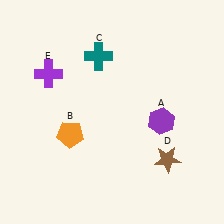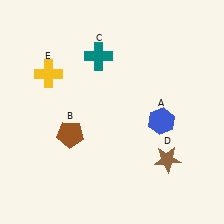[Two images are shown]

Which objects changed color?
A changed from purple to blue. B changed from orange to brown. E changed from purple to yellow.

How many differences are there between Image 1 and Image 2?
There are 3 differences between the two images.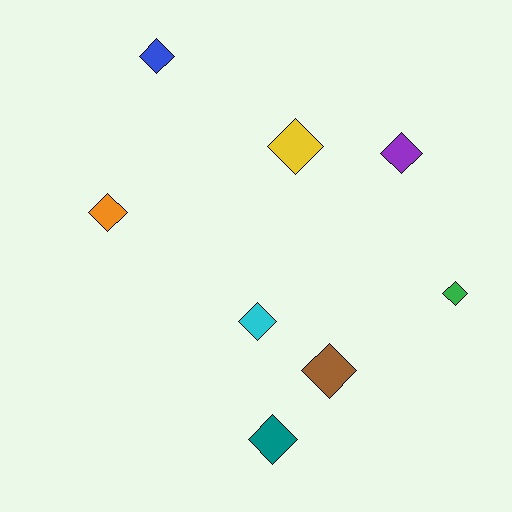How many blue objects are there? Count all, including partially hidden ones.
There is 1 blue object.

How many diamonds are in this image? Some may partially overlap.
There are 8 diamonds.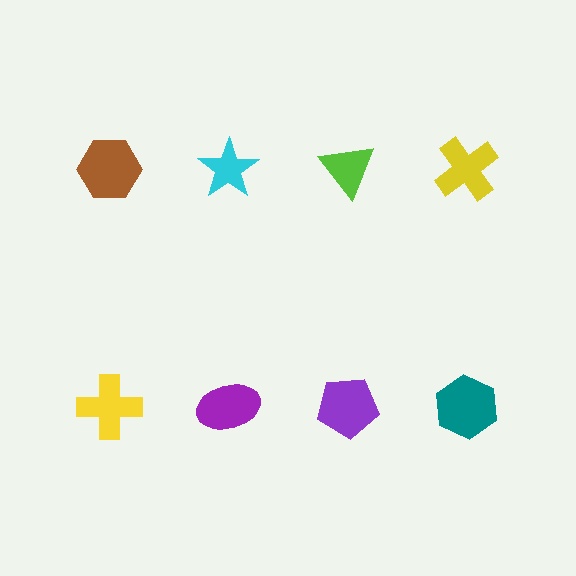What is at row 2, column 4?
A teal hexagon.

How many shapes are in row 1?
4 shapes.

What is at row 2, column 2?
A purple ellipse.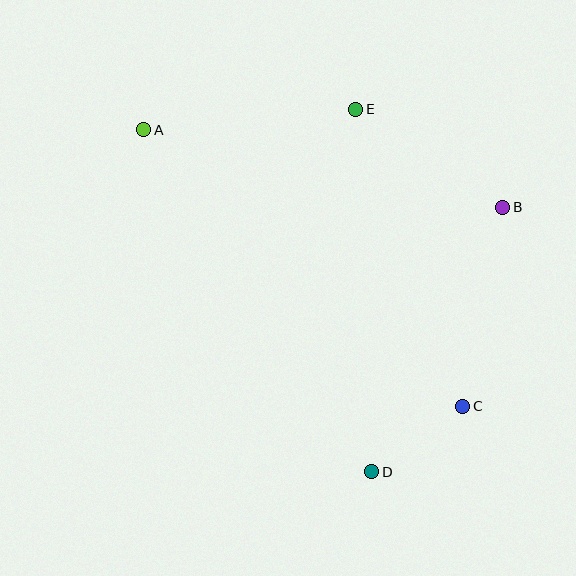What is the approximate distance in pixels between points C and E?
The distance between C and E is approximately 316 pixels.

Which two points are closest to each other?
Points C and D are closest to each other.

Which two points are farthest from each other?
Points A and C are farthest from each other.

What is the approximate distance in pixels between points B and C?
The distance between B and C is approximately 203 pixels.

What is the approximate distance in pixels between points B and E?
The distance between B and E is approximately 177 pixels.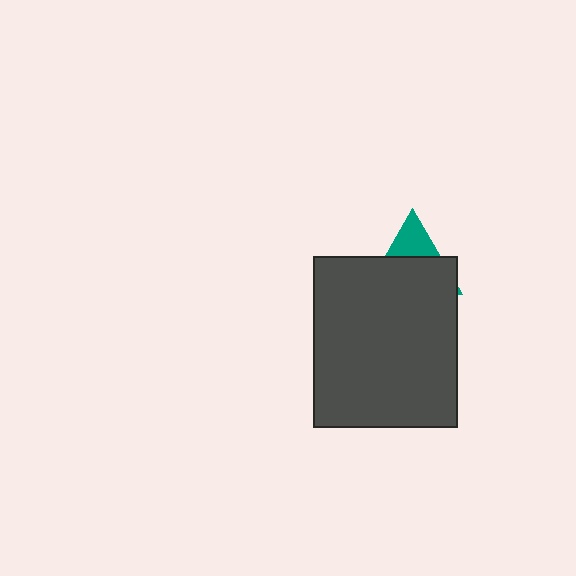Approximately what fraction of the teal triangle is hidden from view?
Roughly 70% of the teal triangle is hidden behind the dark gray rectangle.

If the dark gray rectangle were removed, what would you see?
You would see the complete teal triangle.